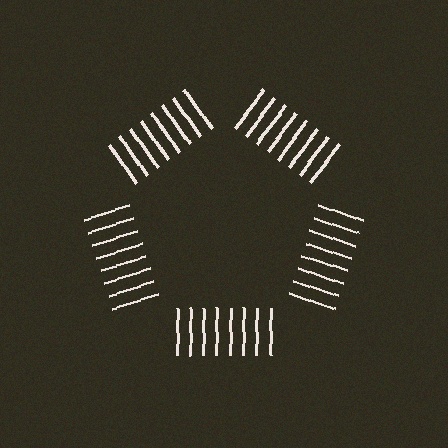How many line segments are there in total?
40 — 8 along each of the 5 edges.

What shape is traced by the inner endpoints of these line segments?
An illusory pentagon — the line segments terminate on its edges but no continuous stroke is drawn.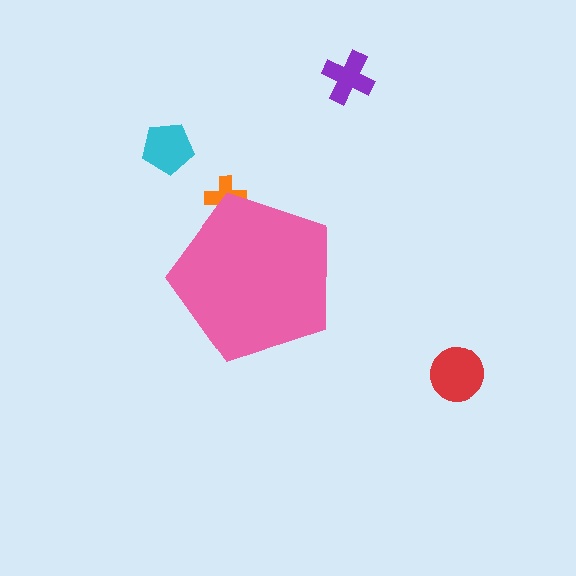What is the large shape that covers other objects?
A pink pentagon.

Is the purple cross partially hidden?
No, the purple cross is fully visible.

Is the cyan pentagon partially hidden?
No, the cyan pentagon is fully visible.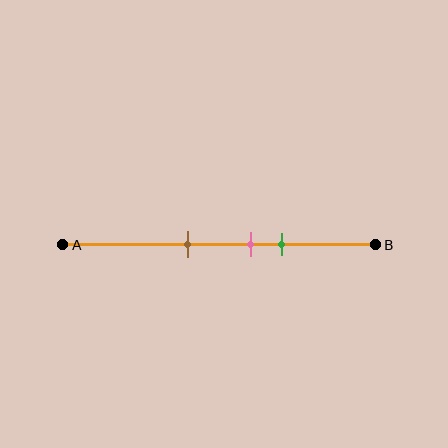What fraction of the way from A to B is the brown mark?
The brown mark is approximately 40% (0.4) of the way from A to B.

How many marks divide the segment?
There are 3 marks dividing the segment.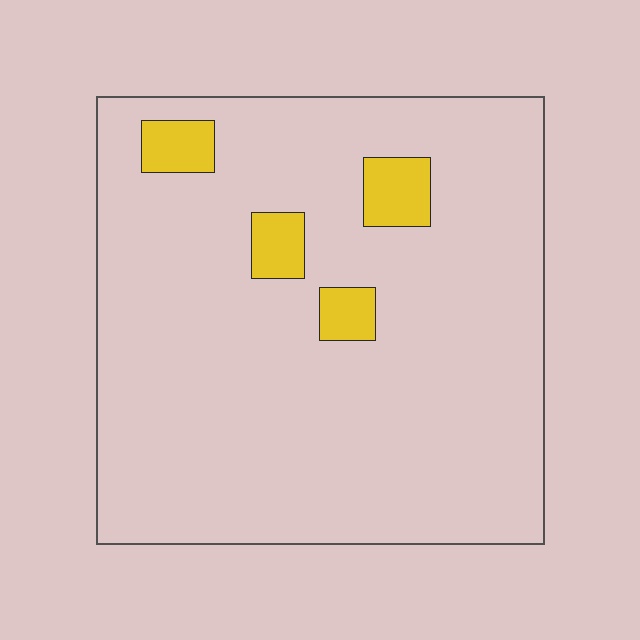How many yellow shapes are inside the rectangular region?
4.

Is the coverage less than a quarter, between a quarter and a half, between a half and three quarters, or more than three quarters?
Less than a quarter.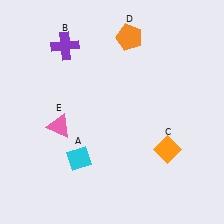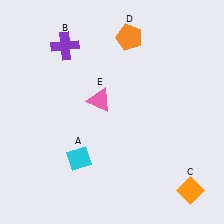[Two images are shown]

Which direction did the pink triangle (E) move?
The pink triangle (E) moved right.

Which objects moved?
The objects that moved are: the orange diamond (C), the pink triangle (E).